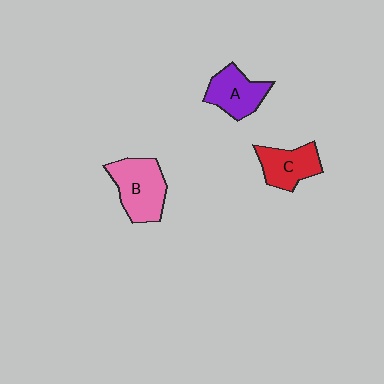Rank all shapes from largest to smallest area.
From largest to smallest: B (pink), A (purple), C (red).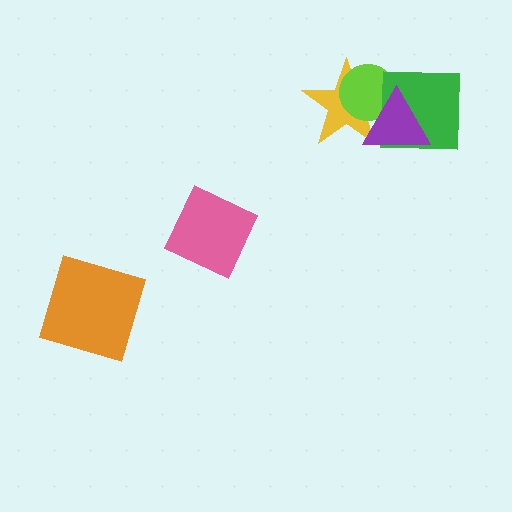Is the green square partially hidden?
Yes, it is partially covered by another shape.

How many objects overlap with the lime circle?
3 objects overlap with the lime circle.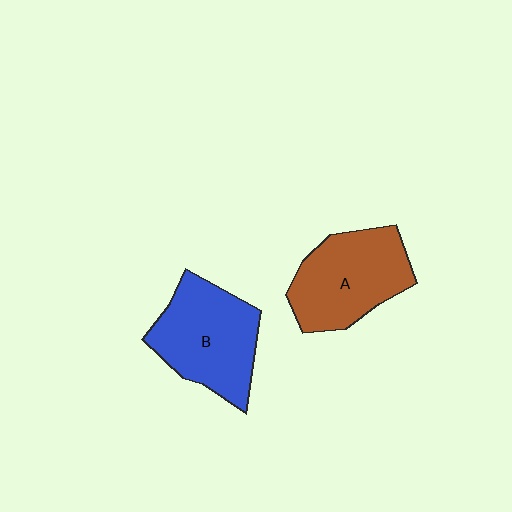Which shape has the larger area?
Shape B (blue).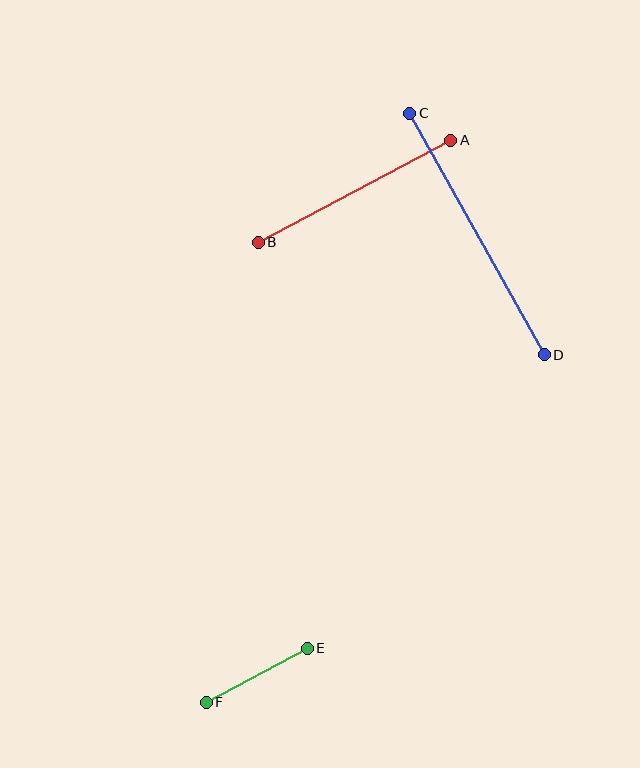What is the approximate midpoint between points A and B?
The midpoint is at approximately (355, 191) pixels.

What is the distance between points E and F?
The distance is approximately 115 pixels.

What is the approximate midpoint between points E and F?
The midpoint is at approximately (257, 675) pixels.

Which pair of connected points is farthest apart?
Points C and D are farthest apart.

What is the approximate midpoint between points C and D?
The midpoint is at approximately (477, 234) pixels.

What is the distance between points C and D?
The distance is approximately 276 pixels.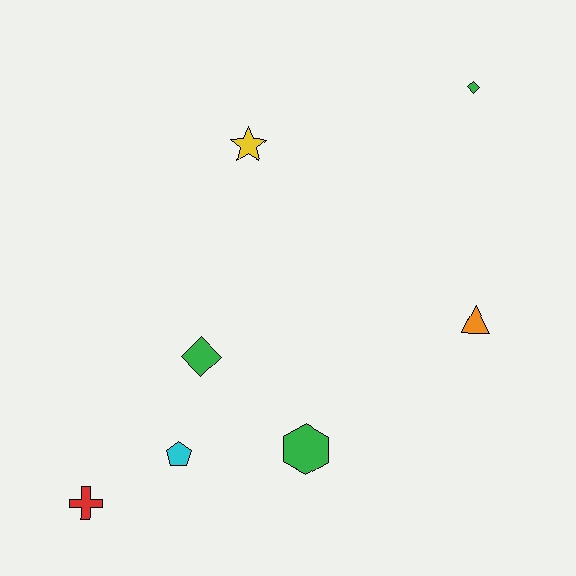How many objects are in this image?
There are 7 objects.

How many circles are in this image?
There are no circles.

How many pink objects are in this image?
There are no pink objects.